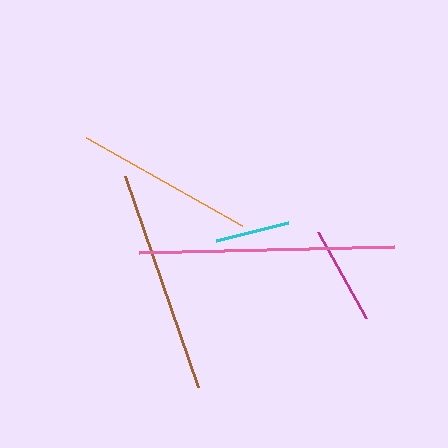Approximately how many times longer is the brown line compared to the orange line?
The brown line is approximately 1.2 times the length of the orange line.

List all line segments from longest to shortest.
From longest to shortest: pink, brown, orange, magenta, cyan.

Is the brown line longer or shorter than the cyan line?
The brown line is longer than the cyan line.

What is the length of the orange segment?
The orange segment is approximately 179 pixels long.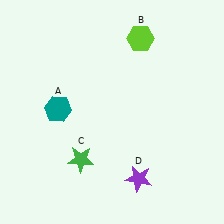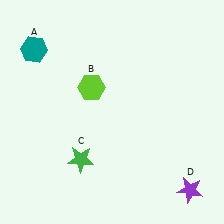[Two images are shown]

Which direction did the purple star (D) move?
The purple star (D) moved right.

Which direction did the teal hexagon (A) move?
The teal hexagon (A) moved up.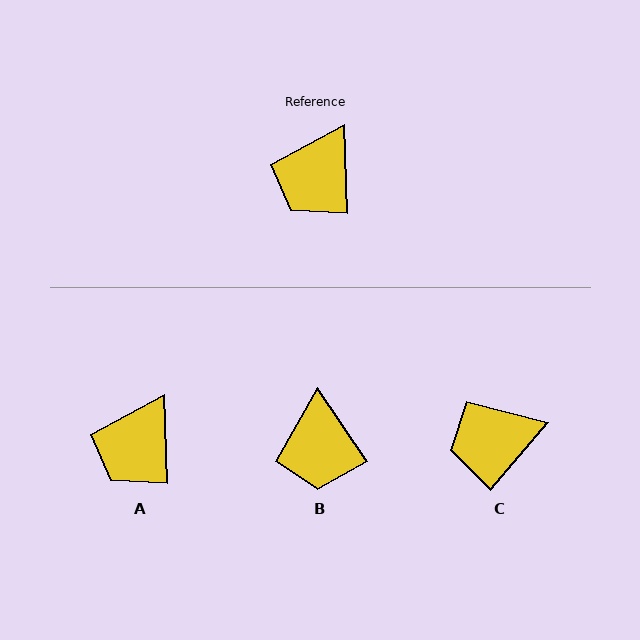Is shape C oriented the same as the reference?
No, it is off by about 43 degrees.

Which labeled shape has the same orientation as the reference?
A.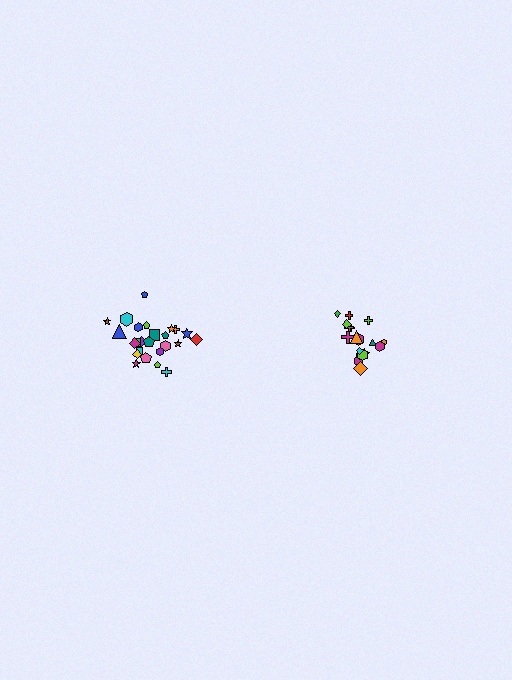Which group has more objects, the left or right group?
The left group.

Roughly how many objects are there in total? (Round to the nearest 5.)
Roughly 45 objects in total.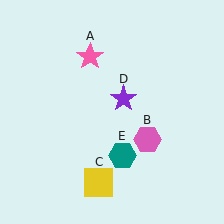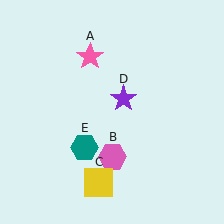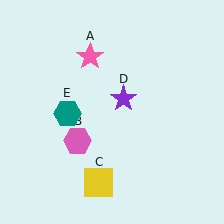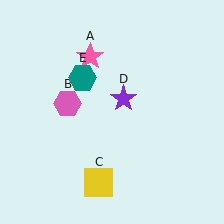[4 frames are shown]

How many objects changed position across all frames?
2 objects changed position: pink hexagon (object B), teal hexagon (object E).